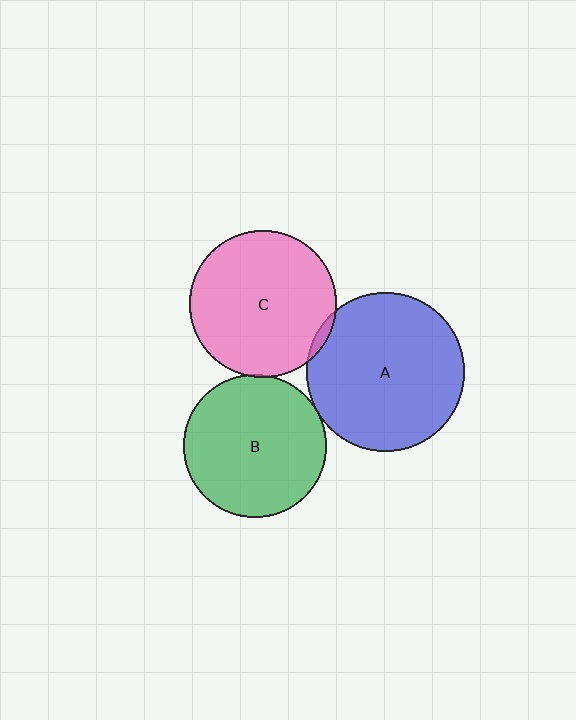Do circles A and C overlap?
Yes.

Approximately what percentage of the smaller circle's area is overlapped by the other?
Approximately 5%.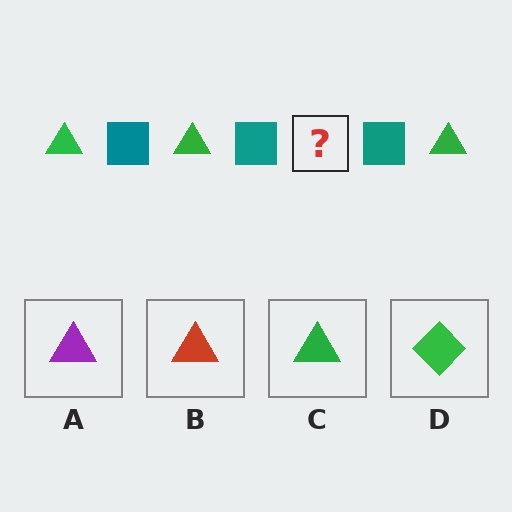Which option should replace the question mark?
Option C.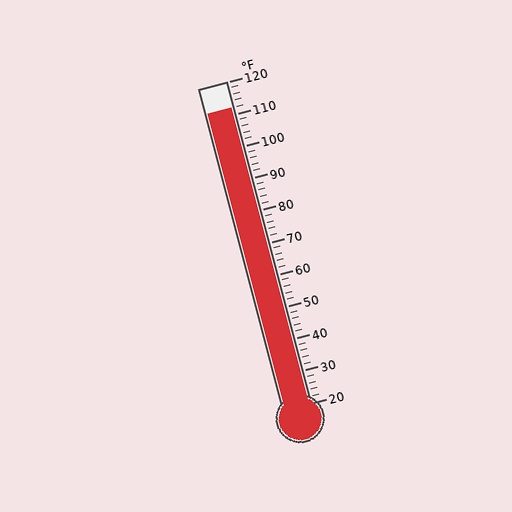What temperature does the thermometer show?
The thermometer shows approximately 112°F.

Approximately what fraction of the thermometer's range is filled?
The thermometer is filled to approximately 90% of its range.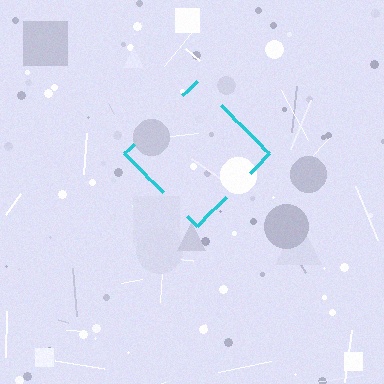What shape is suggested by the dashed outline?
The dashed outline suggests a diamond.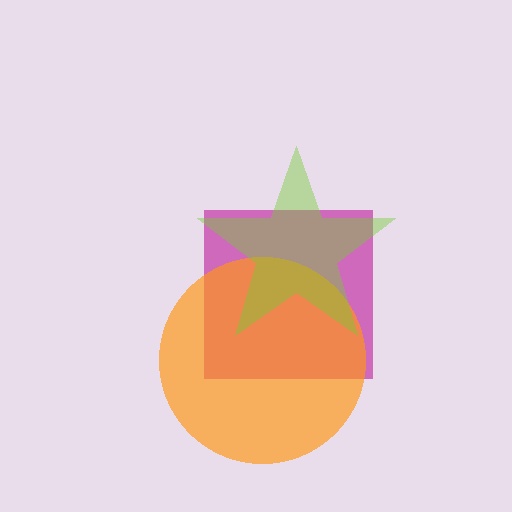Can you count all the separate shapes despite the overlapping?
Yes, there are 3 separate shapes.